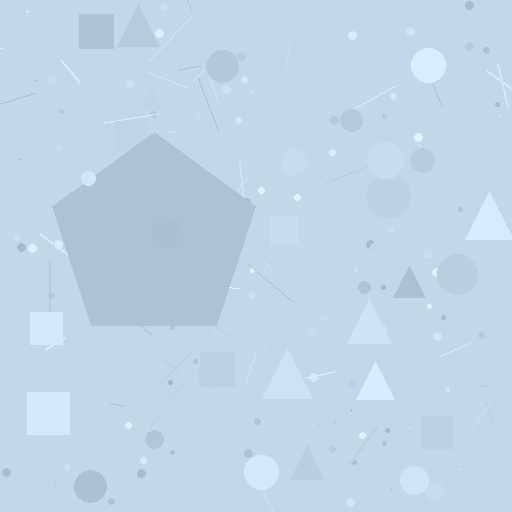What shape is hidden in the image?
A pentagon is hidden in the image.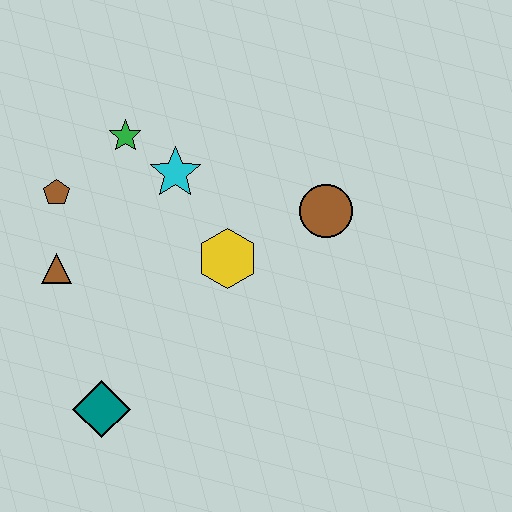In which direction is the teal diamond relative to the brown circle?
The teal diamond is to the left of the brown circle.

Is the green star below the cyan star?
No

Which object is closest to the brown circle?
The yellow hexagon is closest to the brown circle.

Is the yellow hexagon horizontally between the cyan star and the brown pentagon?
No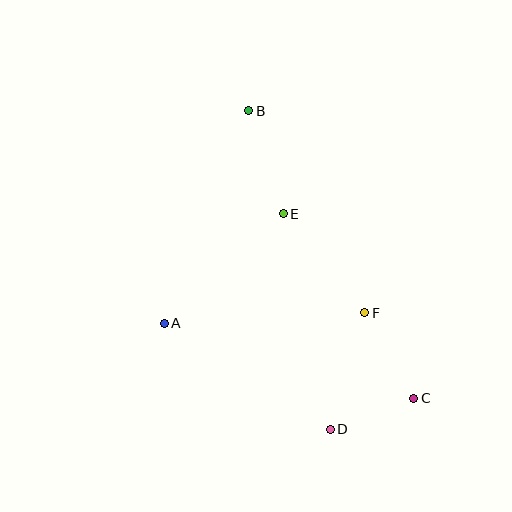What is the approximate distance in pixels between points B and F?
The distance between B and F is approximately 233 pixels.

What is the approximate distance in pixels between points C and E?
The distance between C and E is approximately 226 pixels.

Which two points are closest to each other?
Points C and D are closest to each other.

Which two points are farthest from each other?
Points B and C are farthest from each other.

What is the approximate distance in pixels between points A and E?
The distance between A and E is approximately 162 pixels.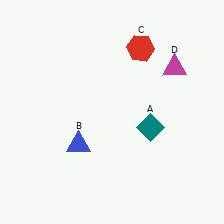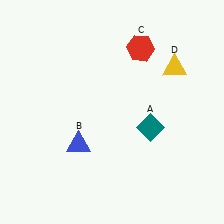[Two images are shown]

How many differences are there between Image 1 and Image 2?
There is 1 difference between the two images.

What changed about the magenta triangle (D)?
In Image 1, D is magenta. In Image 2, it changed to yellow.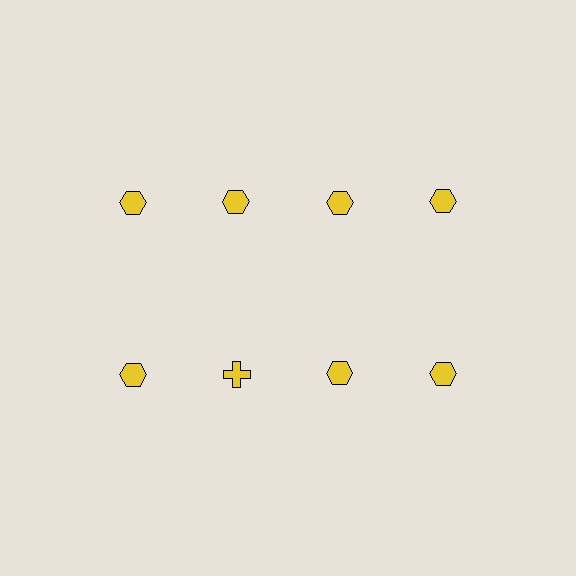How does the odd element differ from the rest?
It has a different shape: cross instead of hexagon.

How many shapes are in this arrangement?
There are 8 shapes arranged in a grid pattern.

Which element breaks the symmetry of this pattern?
The yellow cross in the second row, second from left column breaks the symmetry. All other shapes are yellow hexagons.